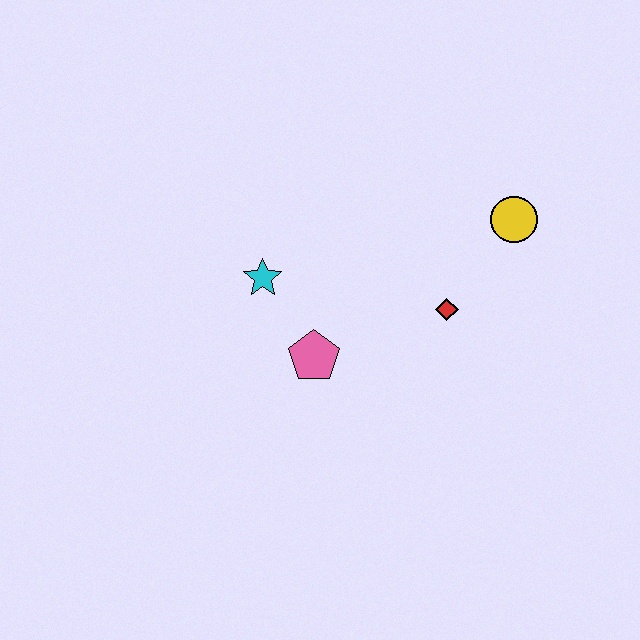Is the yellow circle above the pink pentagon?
Yes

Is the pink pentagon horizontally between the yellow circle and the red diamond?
No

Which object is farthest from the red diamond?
The cyan star is farthest from the red diamond.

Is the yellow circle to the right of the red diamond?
Yes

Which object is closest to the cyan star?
The pink pentagon is closest to the cyan star.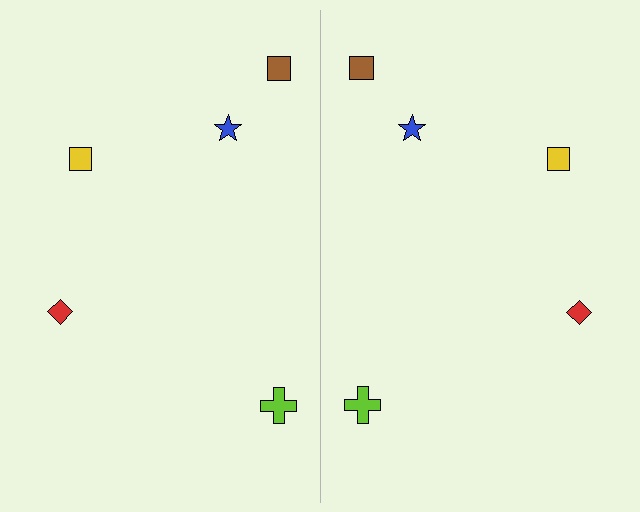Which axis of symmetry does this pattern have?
The pattern has a vertical axis of symmetry running through the center of the image.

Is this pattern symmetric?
Yes, this pattern has bilateral (reflection) symmetry.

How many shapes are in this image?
There are 10 shapes in this image.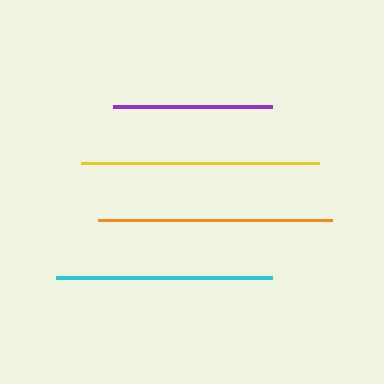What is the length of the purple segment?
The purple segment is approximately 159 pixels long.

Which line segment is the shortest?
The purple line is the shortest at approximately 159 pixels.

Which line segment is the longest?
The yellow line is the longest at approximately 238 pixels.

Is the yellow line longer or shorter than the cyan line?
The yellow line is longer than the cyan line.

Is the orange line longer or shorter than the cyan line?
The orange line is longer than the cyan line.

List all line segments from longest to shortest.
From longest to shortest: yellow, orange, cyan, purple.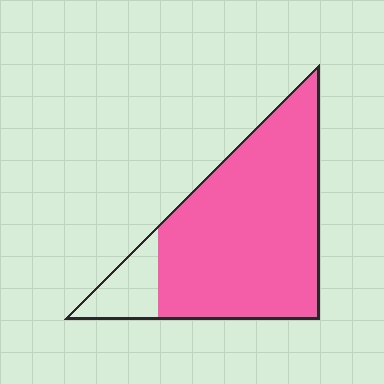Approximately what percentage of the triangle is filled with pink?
Approximately 85%.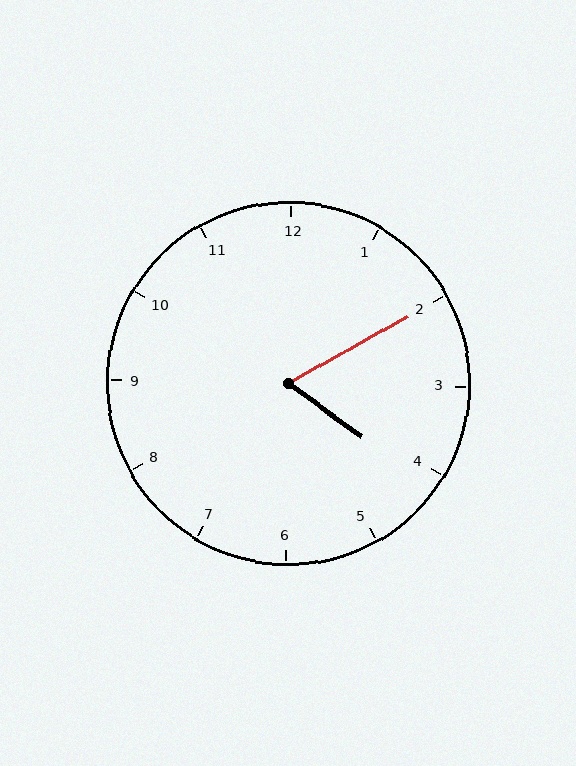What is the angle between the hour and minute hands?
Approximately 65 degrees.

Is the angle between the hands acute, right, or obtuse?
It is acute.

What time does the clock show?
4:10.